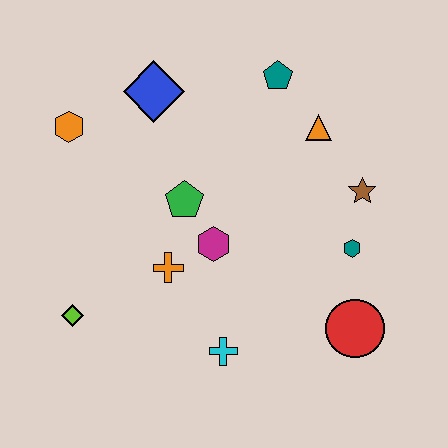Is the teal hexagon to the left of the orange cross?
No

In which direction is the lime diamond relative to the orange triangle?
The lime diamond is to the left of the orange triangle.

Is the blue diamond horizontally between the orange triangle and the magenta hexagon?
No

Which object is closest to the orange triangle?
The teal pentagon is closest to the orange triangle.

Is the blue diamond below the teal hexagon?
No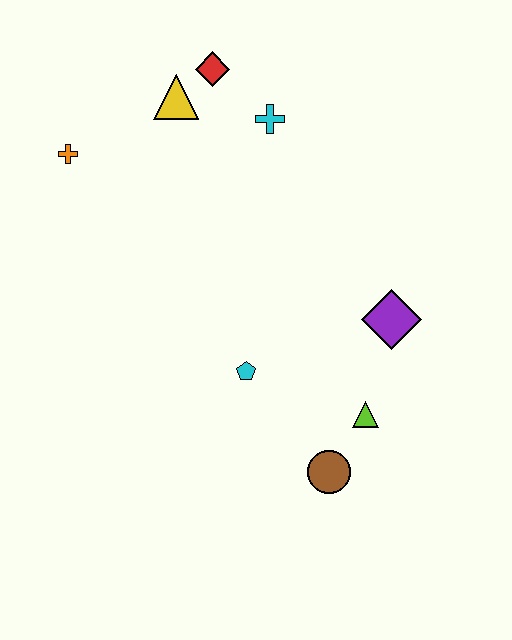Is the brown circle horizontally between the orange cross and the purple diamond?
Yes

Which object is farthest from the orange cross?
The brown circle is farthest from the orange cross.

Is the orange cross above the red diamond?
No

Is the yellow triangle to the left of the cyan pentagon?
Yes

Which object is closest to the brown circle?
The lime triangle is closest to the brown circle.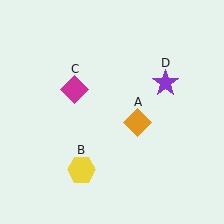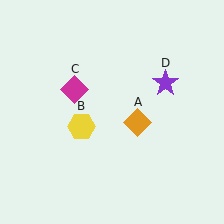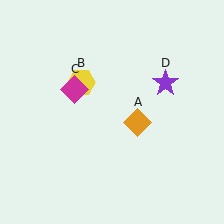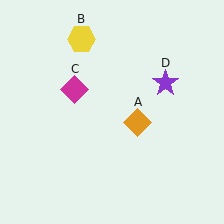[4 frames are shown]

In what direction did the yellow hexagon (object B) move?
The yellow hexagon (object B) moved up.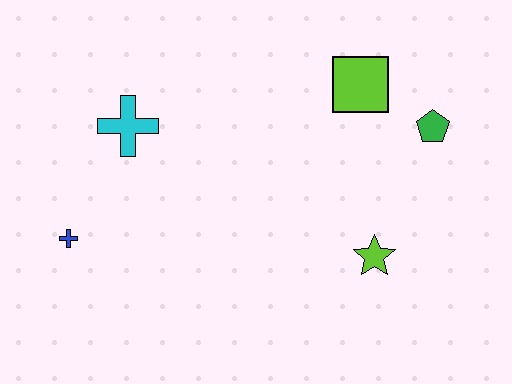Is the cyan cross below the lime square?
Yes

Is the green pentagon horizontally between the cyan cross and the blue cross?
No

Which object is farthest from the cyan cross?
The green pentagon is farthest from the cyan cross.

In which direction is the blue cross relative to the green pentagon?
The blue cross is to the left of the green pentagon.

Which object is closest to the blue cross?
The cyan cross is closest to the blue cross.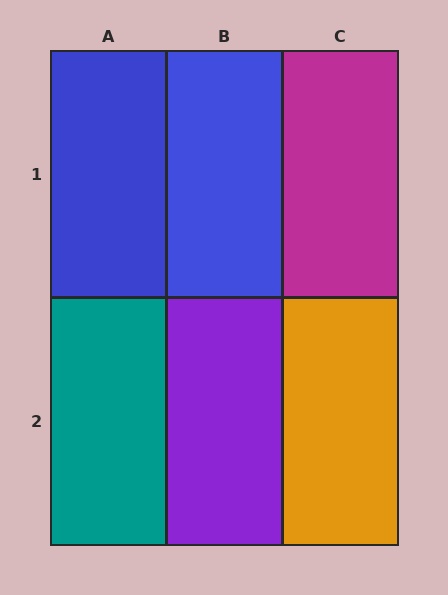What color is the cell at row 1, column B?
Blue.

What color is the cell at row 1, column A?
Blue.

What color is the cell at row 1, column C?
Magenta.